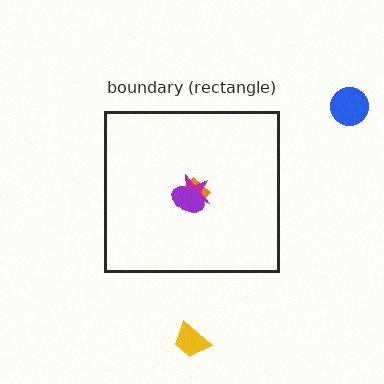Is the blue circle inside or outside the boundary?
Outside.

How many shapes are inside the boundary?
3 inside, 2 outside.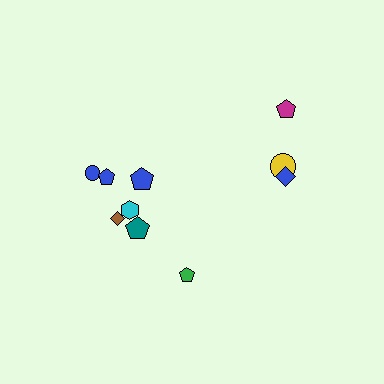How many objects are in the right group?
There are 3 objects.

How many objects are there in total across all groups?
There are 10 objects.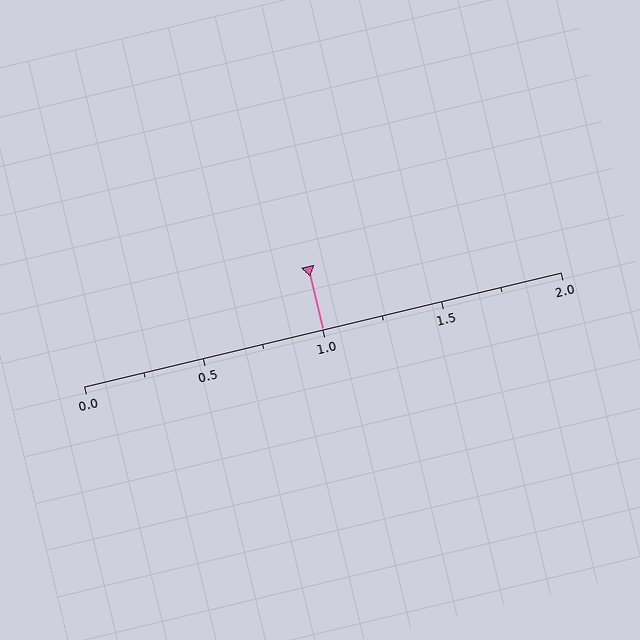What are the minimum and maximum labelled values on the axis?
The axis runs from 0.0 to 2.0.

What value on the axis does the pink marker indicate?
The marker indicates approximately 1.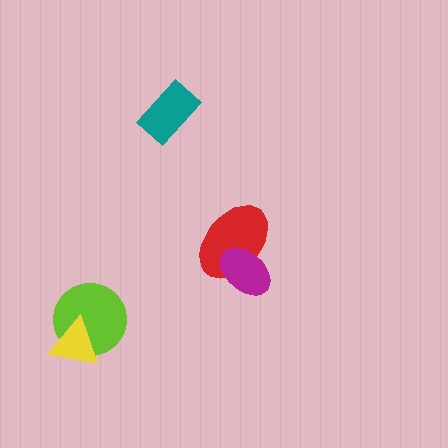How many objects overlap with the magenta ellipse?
1 object overlaps with the magenta ellipse.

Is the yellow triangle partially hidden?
No, no other shape covers it.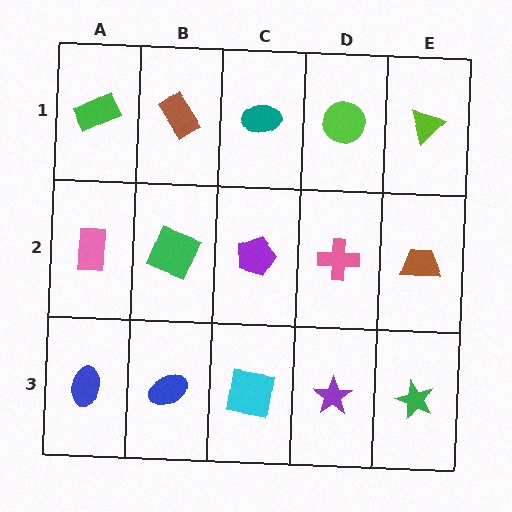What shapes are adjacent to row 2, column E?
A lime triangle (row 1, column E), a green star (row 3, column E), a pink cross (row 2, column D).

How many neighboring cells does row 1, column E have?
2.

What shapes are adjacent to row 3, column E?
A brown trapezoid (row 2, column E), a purple star (row 3, column D).